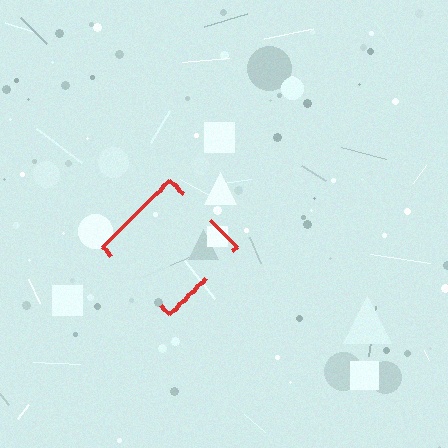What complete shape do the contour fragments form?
The contour fragments form a diamond.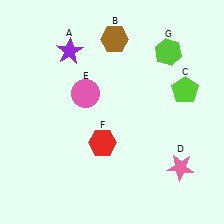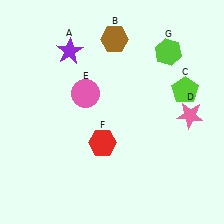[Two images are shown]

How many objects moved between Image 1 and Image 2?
1 object moved between the two images.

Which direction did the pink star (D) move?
The pink star (D) moved up.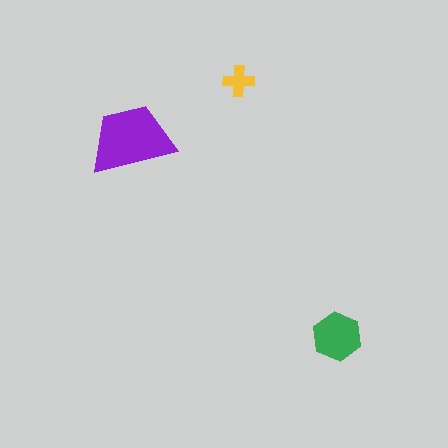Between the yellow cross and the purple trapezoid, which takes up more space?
The purple trapezoid.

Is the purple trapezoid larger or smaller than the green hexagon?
Larger.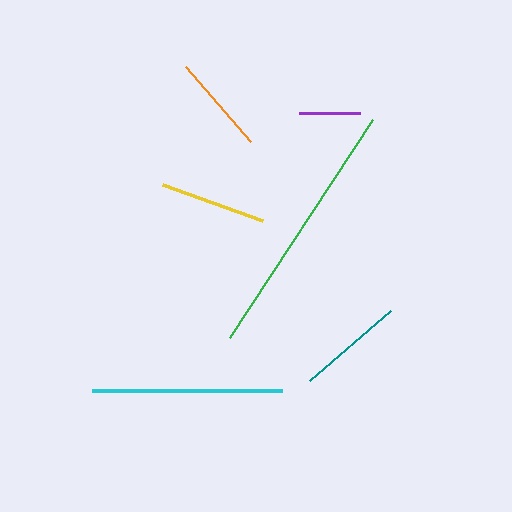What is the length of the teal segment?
The teal segment is approximately 107 pixels long.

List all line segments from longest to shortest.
From longest to shortest: green, cyan, teal, yellow, orange, purple.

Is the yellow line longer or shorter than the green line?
The green line is longer than the yellow line.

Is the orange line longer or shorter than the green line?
The green line is longer than the orange line.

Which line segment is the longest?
The green line is the longest at approximately 261 pixels.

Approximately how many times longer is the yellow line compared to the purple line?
The yellow line is approximately 1.7 times the length of the purple line.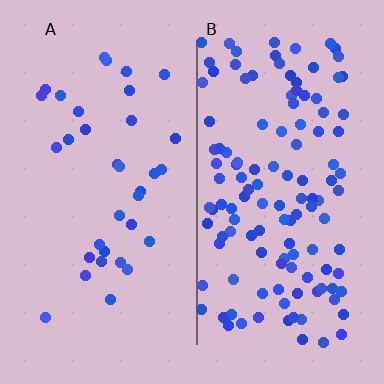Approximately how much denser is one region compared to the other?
Approximately 3.6× — region B over region A.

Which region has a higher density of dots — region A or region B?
B (the right).